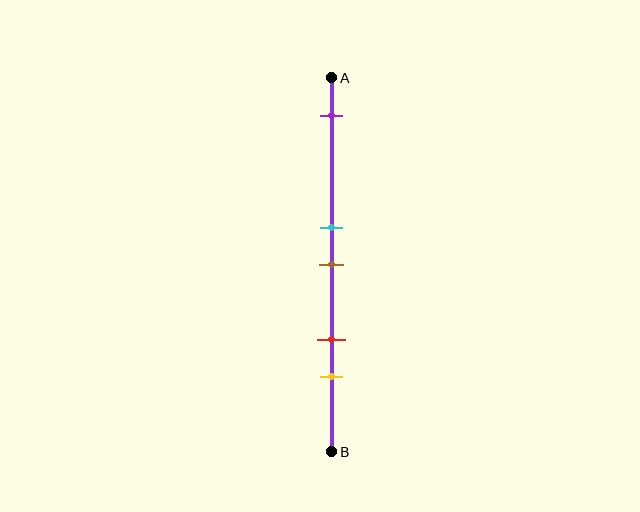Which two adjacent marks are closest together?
The cyan and brown marks are the closest adjacent pair.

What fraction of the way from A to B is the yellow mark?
The yellow mark is approximately 80% (0.8) of the way from A to B.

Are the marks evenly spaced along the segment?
No, the marks are not evenly spaced.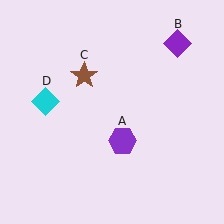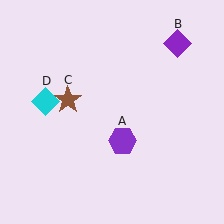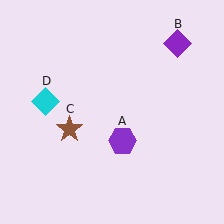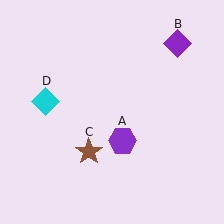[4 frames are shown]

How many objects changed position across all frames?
1 object changed position: brown star (object C).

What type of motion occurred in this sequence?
The brown star (object C) rotated counterclockwise around the center of the scene.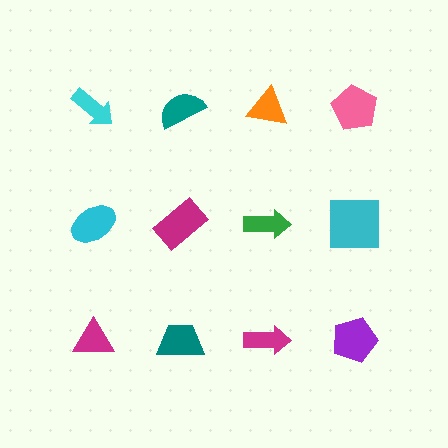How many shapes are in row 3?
4 shapes.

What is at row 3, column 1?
A magenta triangle.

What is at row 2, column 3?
A green arrow.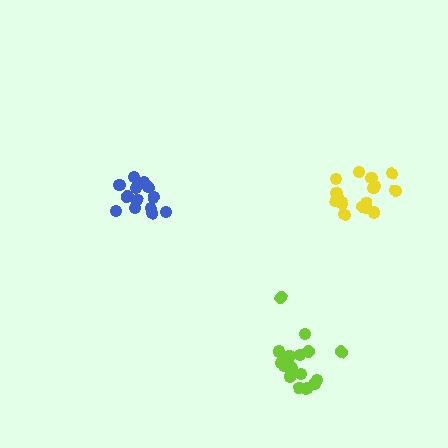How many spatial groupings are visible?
There are 3 spatial groupings.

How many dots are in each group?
Group 1: 13 dots, Group 2: 16 dots, Group 3: 16 dots (45 total).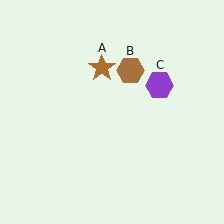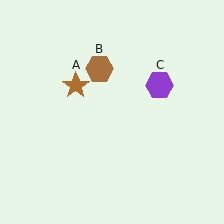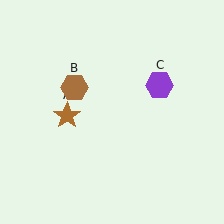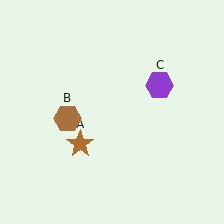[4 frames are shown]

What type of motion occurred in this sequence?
The brown star (object A), brown hexagon (object B) rotated counterclockwise around the center of the scene.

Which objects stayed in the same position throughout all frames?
Purple hexagon (object C) remained stationary.